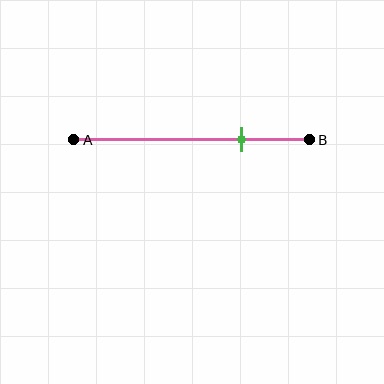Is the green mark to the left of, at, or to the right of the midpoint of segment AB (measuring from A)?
The green mark is to the right of the midpoint of segment AB.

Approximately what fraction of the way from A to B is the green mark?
The green mark is approximately 70% of the way from A to B.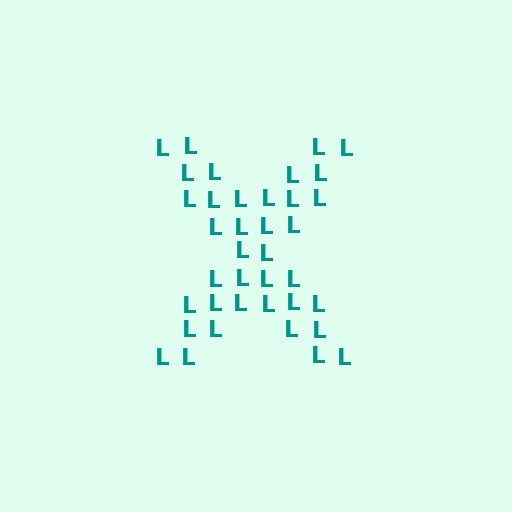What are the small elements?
The small elements are letter L's.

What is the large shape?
The large shape is the letter X.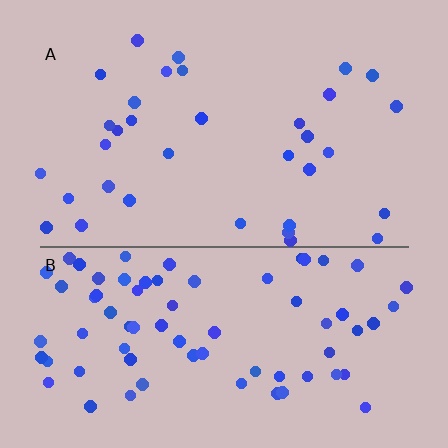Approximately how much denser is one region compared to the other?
Approximately 2.2× — region B over region A.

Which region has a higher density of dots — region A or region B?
B (the bottom).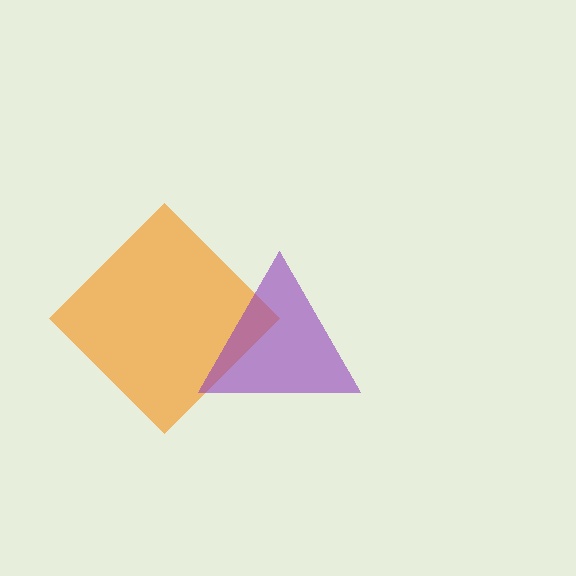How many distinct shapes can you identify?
There are 2 distinct shapes: an orange diamond, a purple triangle.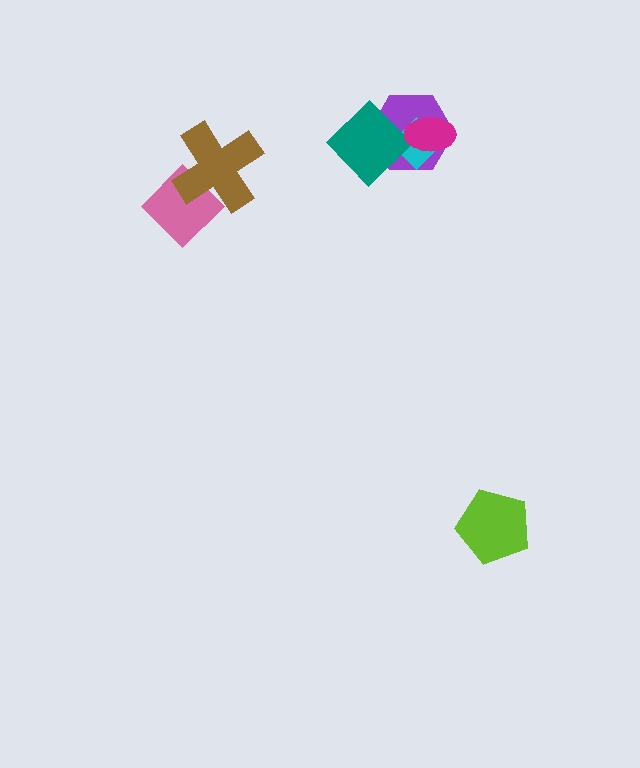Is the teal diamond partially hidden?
Yes, it is partially covered by another shape.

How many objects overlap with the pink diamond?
1 object overlaps with the pink diamond.